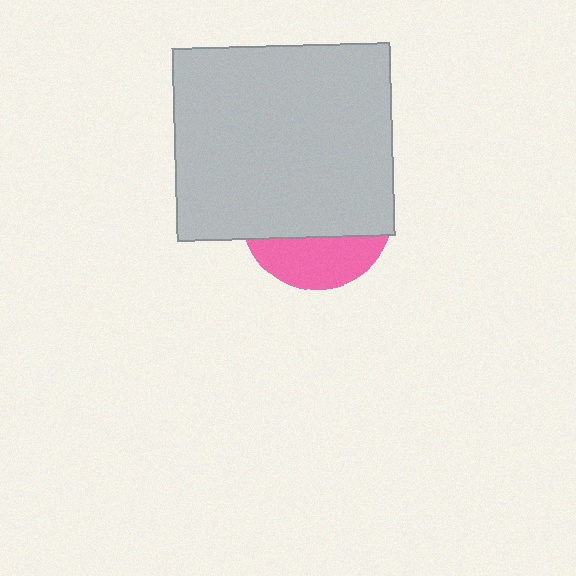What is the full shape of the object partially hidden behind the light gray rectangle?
The partially hidden object is a pink circle.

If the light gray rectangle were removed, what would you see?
You would see the complete pink circle.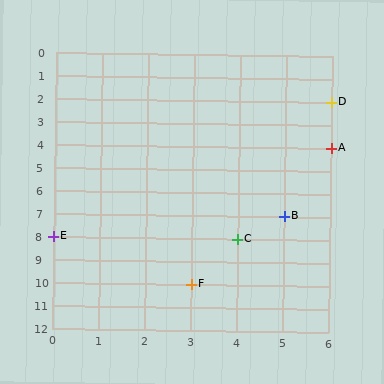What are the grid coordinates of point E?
Point E is at grid coordinates (0, 8).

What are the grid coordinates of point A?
Point A is at grid coordinates (6, 4).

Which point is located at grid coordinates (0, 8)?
Point E is at (0, 8).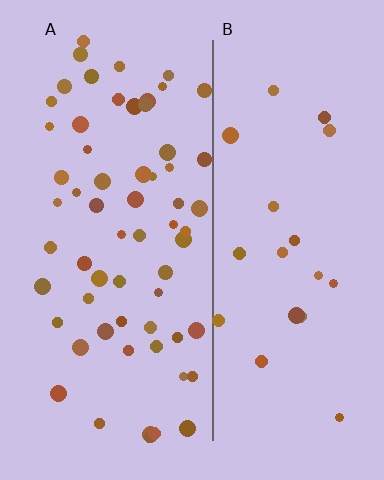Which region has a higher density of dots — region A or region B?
A (the left).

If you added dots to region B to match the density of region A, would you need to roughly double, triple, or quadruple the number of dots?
Approximately triple.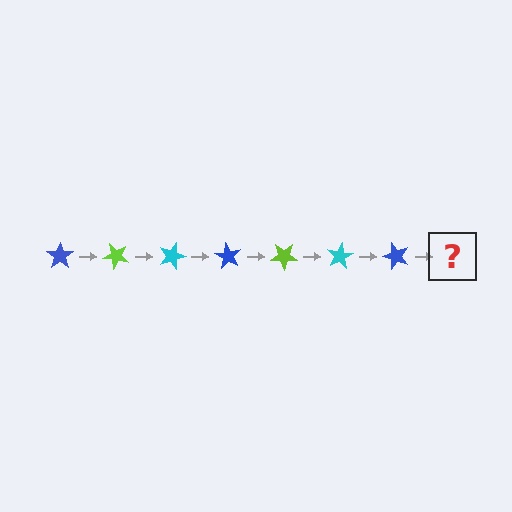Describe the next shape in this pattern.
It should be a lime star, rotated 315 degrees from the start.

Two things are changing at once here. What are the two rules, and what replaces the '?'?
The two rules are that it rotates 45 degrees each step and the color cycles through blue, lime, and cyan. The '?' should be a lime star, rotated 315 degrees from the start.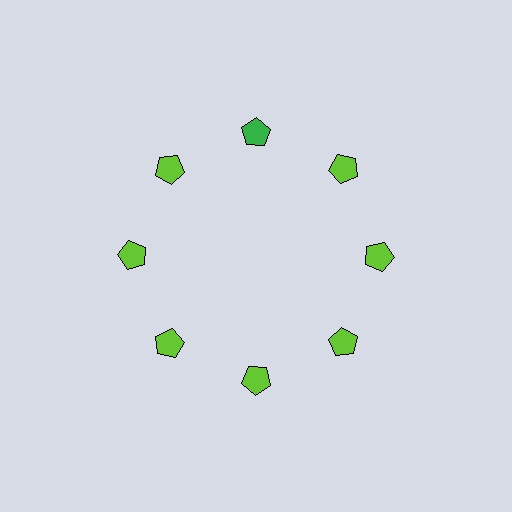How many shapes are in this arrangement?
There are 8 shapes arranged in a ring pattern.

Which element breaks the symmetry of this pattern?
The green pentagon at roughly the 12 o'clock position breaks the symmetry. All other shapes are lime pentagons.